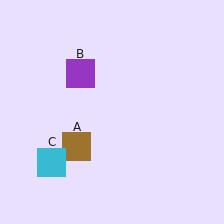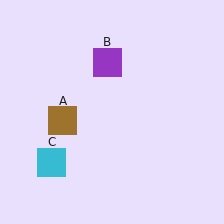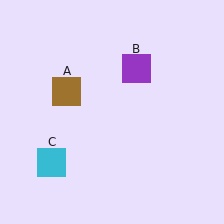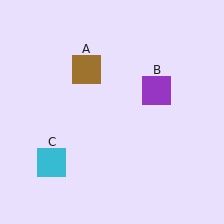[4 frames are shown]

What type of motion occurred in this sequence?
The brown square (object A), purple square (object B) rotated clockwise around the center of the scene.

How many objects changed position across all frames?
2 objects changed position: brown square (object A), purple square (object B).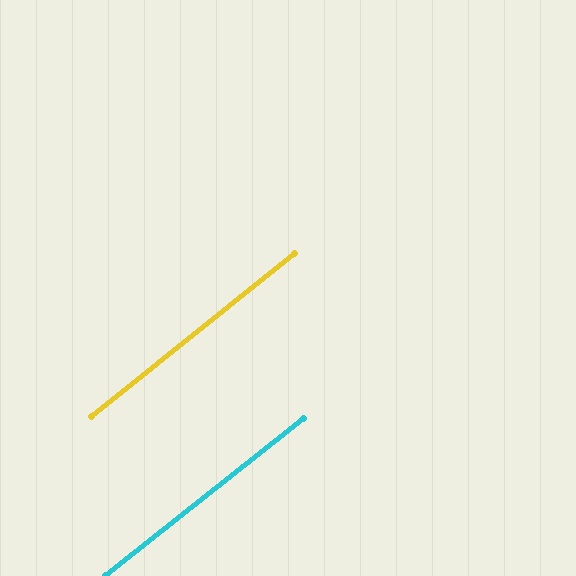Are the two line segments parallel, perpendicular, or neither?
Parallel — their directions differ by only 0.2°.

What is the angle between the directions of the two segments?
Approximately 0 degrees.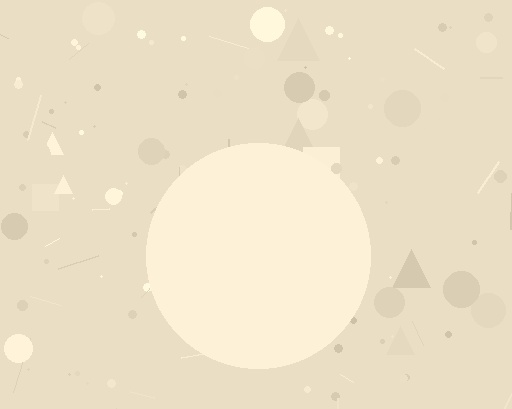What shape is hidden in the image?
A circle is hidden in the image.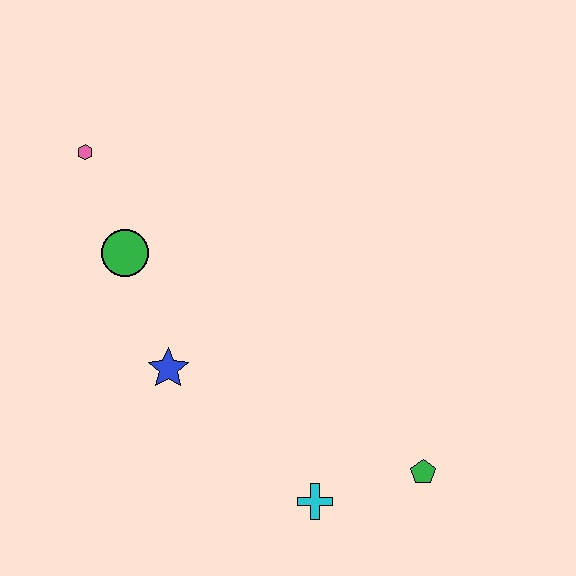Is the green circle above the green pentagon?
Yes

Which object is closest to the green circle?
The pink hexagon is closest to the green circle.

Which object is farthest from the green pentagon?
The pink hexagon is farthest from the green pentagon.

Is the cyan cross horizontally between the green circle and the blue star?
No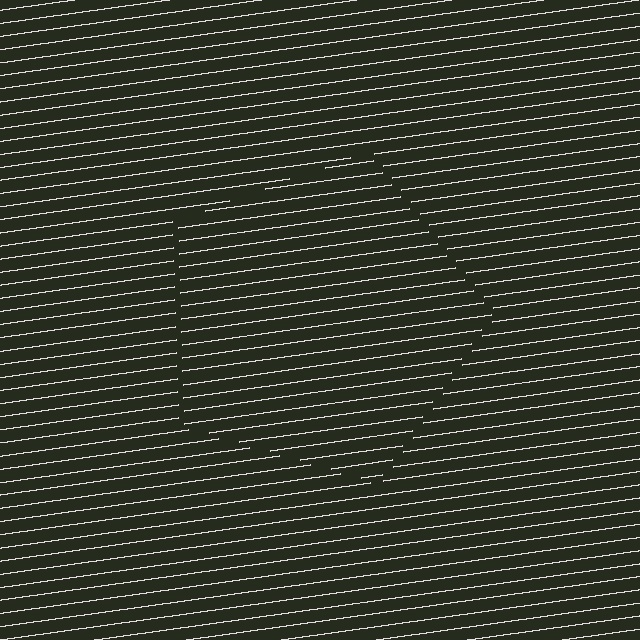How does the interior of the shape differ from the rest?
The interior of the shape contains the same grating, shifted by half a period — the contour is defined by the phase discontinuity where line-ends from the inner and outer gratings abut.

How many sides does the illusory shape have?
5 sides — the line-ends trace a pentagon.